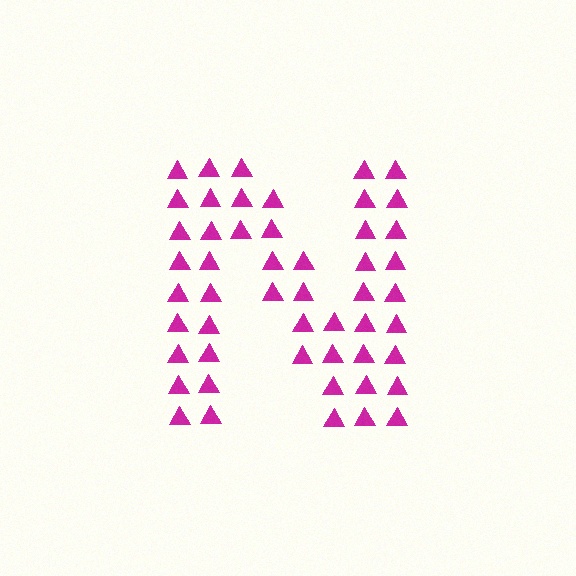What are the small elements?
The small elements are triangles.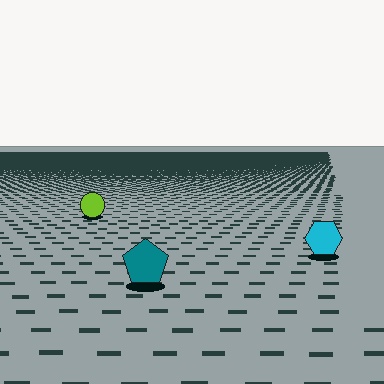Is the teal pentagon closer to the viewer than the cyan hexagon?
Yes. The teal pentagon is closer — you can tell from the texture gradient: the ground texture is coarser near it.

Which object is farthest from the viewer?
The lime circle is farthest from the viewer. It appears smaller and the ground texture around it is denser.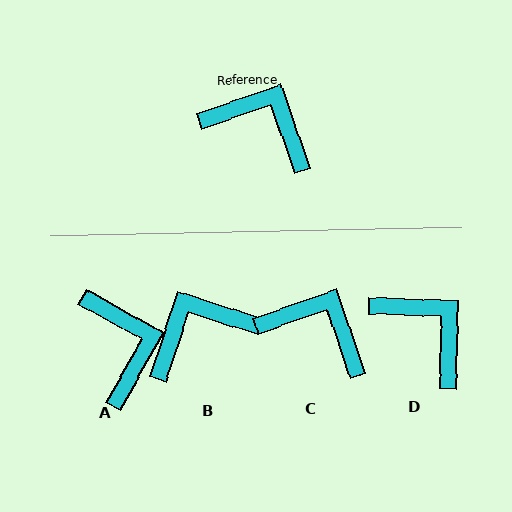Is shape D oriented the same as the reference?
No, it is off by about 21 degrees.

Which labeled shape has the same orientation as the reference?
C.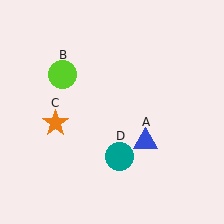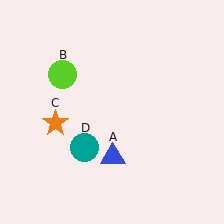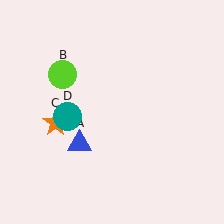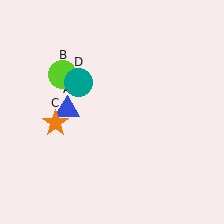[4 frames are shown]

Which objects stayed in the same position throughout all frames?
Lime circle (object B) and orange star (object C) remained stationary.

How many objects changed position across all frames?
2 objects changed position: blue triangle (object A), teal circle (object D).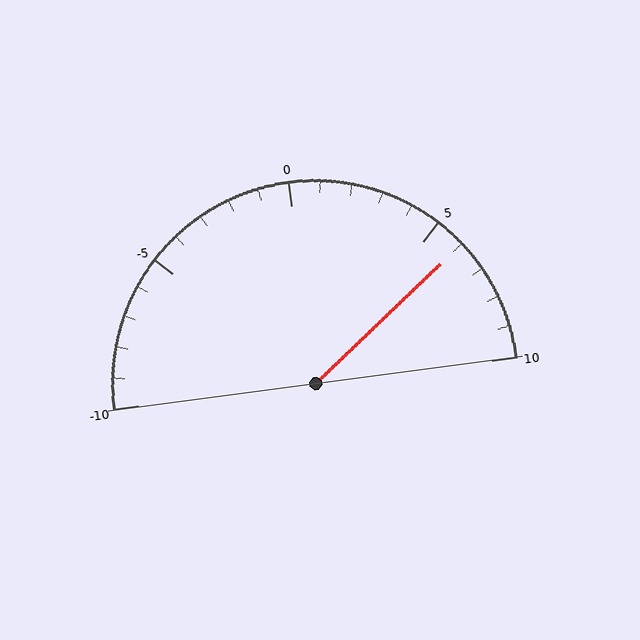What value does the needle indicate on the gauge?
The needle indicates approximately 6.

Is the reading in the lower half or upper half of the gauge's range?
The reading is in the upper half of the range (-10 to 10).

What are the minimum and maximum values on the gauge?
The gauge ranges from -10 to 10.